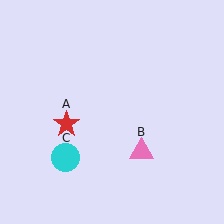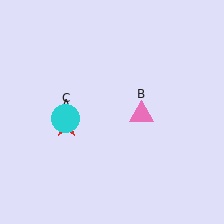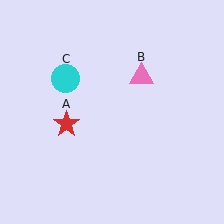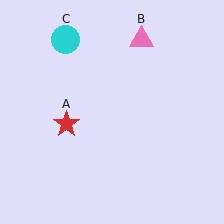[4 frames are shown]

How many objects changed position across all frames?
2 objects changed position: pink triangle (object B), cyan circle (object C).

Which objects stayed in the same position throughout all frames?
Red star (object A) remained stationary.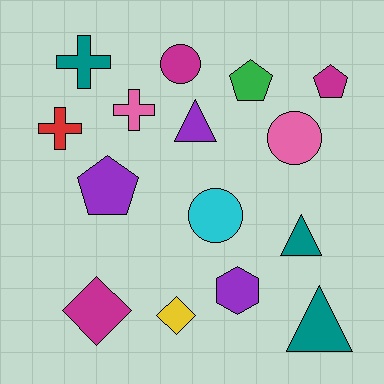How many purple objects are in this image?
There are 3 purple objects.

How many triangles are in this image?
There are 3 triangles.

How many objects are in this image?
There are 15 objects.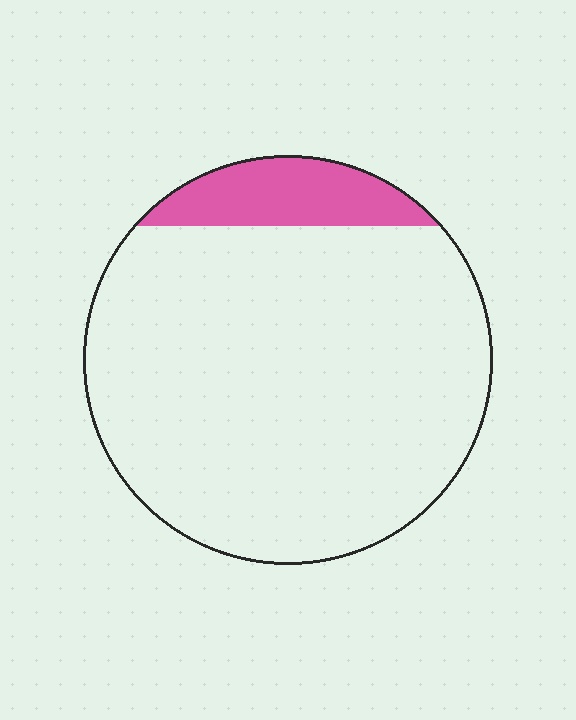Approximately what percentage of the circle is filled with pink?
Approximately 10%.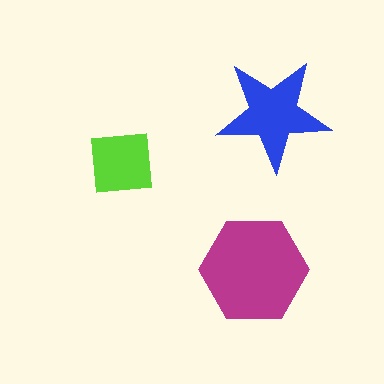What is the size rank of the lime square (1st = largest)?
3rd.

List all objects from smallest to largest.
The lime square, the blue star, the magenta hexagon.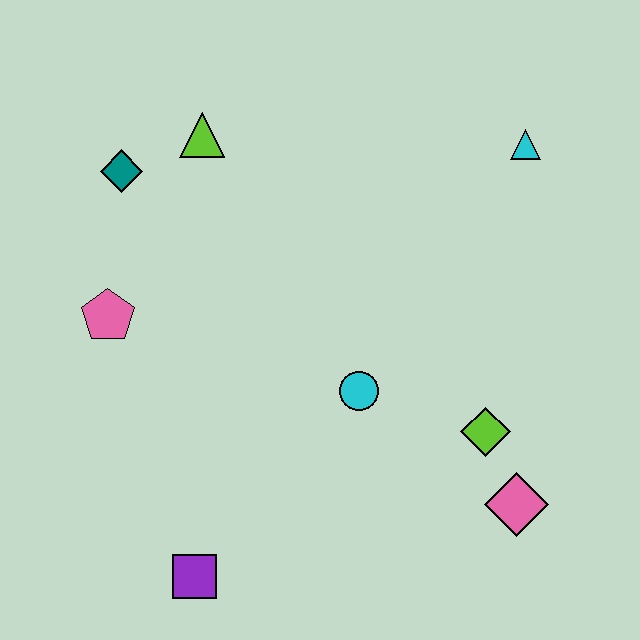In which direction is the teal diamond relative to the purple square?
The teal diamond is above the purple square.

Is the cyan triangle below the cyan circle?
No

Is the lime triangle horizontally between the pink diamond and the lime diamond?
No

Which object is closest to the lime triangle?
The teal diamond is closest to the lime triangle.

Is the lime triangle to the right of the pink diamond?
No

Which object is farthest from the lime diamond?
The teal diamond is farthest from the lime diamond.